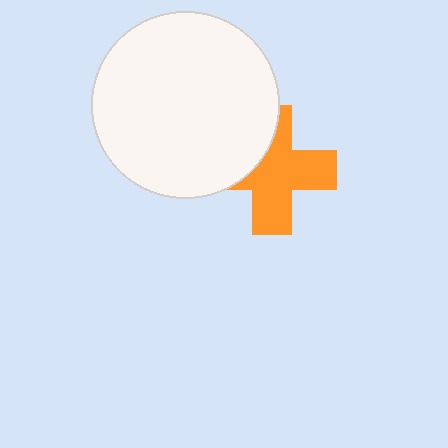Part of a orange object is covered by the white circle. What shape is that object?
It is a cross.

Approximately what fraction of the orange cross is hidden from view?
Roughly 33% of the orange cross is hidden behind the white circle.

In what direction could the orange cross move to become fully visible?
The orange cross could move right. That would shift it out from behind the white circle entirely.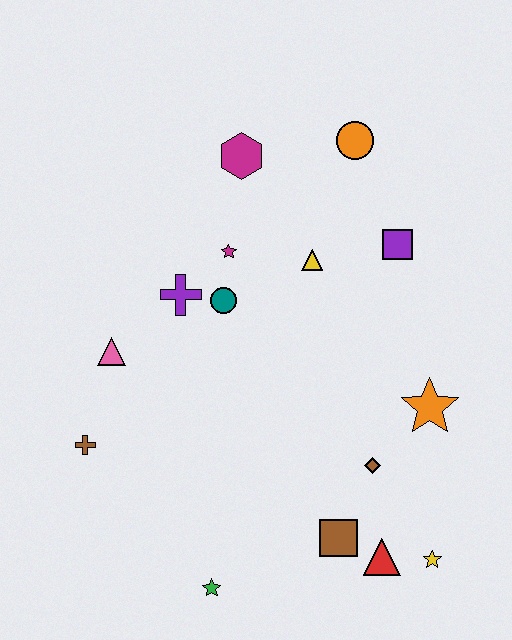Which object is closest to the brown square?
The red triangle is closest to the brown square.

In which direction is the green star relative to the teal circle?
The green star is below the teal circle.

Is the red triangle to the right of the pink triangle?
Yes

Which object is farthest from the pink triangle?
The yellow star is farthest from the pink triangle.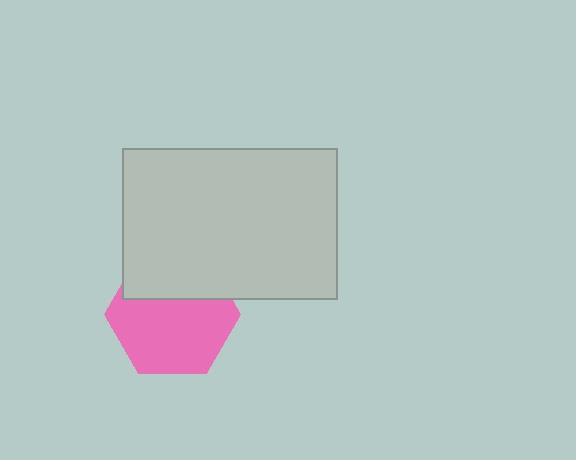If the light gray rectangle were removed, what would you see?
You would see the complete pink hexagon.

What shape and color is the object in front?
The object in front is a light gray rectangle.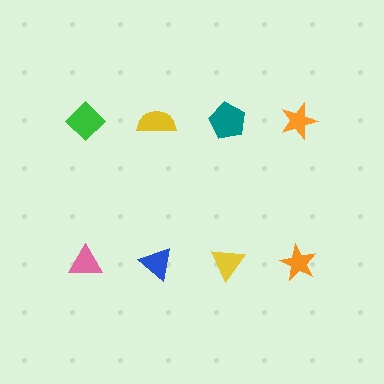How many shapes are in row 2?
4 shapes.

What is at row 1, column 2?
A yellow semicircle.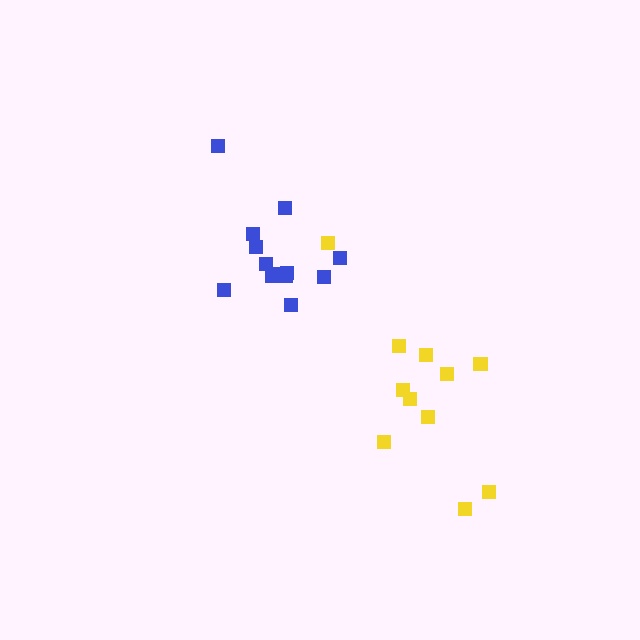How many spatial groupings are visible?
There are 2 spatial groupings.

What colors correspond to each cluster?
The clusters are colored: blue, yellow.